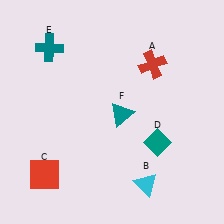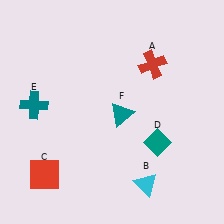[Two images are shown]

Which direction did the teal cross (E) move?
The teal cross (E) moved down.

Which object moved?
The teal cross (E) moved down.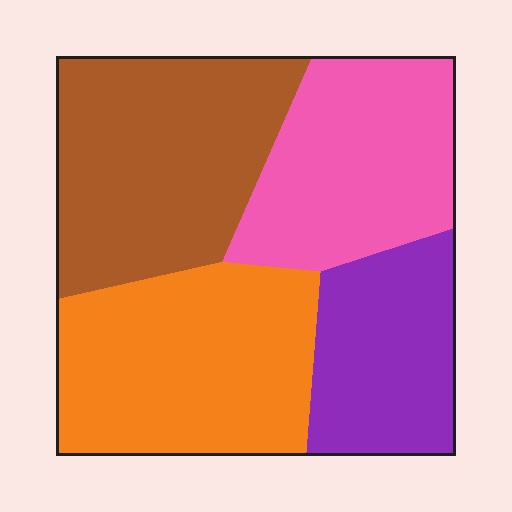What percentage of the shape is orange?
Orange covers about 30% of the shape.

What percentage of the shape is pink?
Pink takes up about one quarter (1/4) of the shape.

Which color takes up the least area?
Purple, at roughly 20%.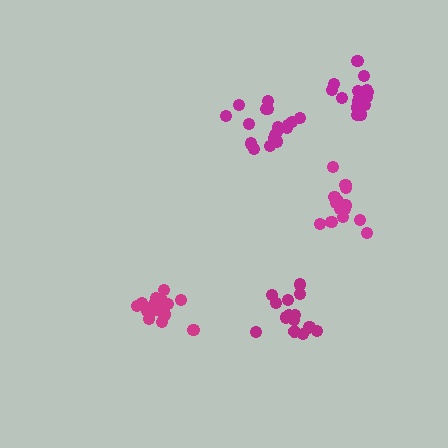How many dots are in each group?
Group 1: 15 dots, Group 2: 17 dots, Group 3: 19 dots, Group 4: 17 dots, Group 5: 15 dots (83 total).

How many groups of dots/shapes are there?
There are 5 groups.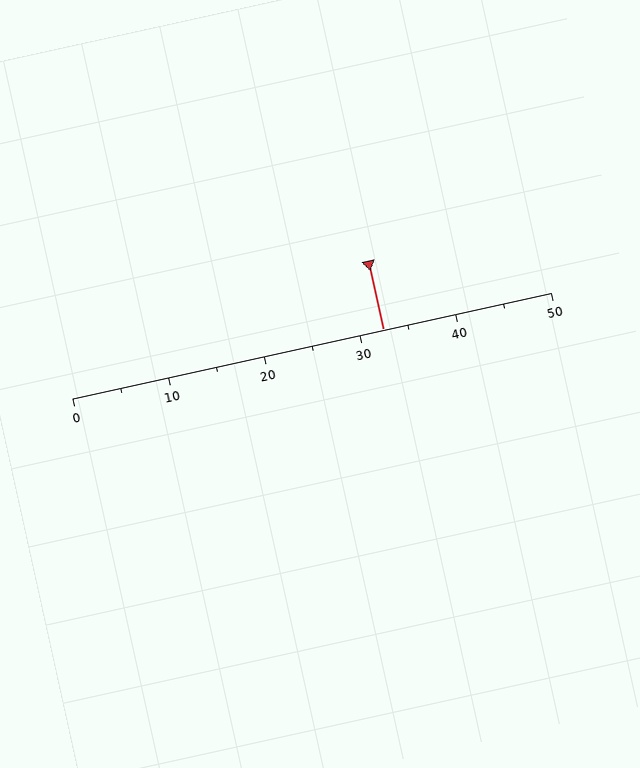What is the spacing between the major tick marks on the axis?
The major ticks are spaced 10 apart.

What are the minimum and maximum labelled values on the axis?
The axis runs from 0 to 50.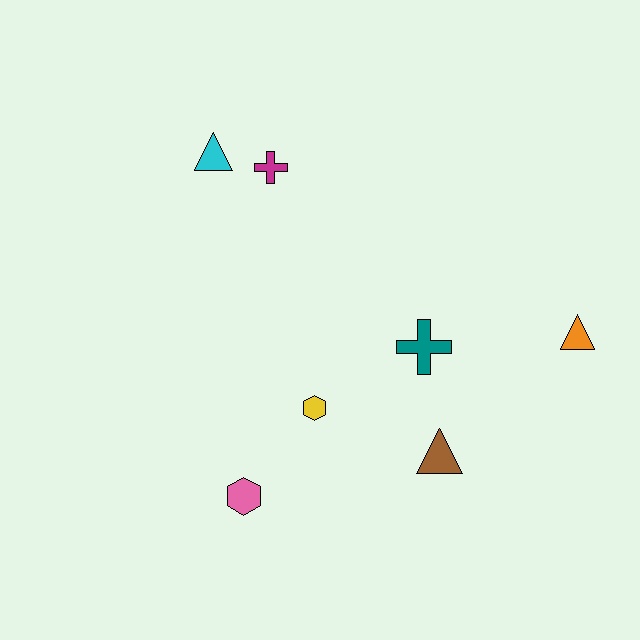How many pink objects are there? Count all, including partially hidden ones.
There is 1 pink object.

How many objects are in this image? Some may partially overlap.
There are 7 objects.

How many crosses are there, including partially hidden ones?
There are 2 crosses.